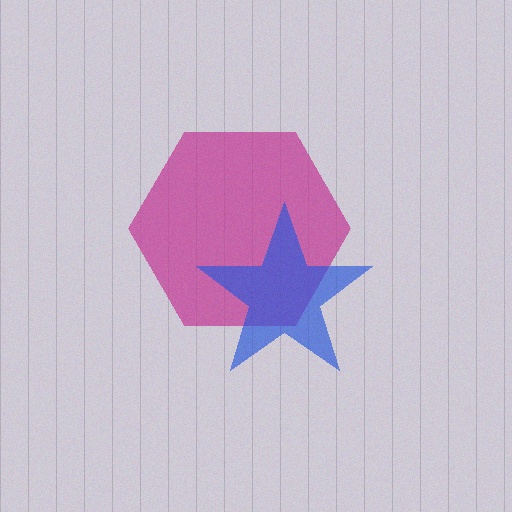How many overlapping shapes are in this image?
There are 2 overlapping shapes in the image.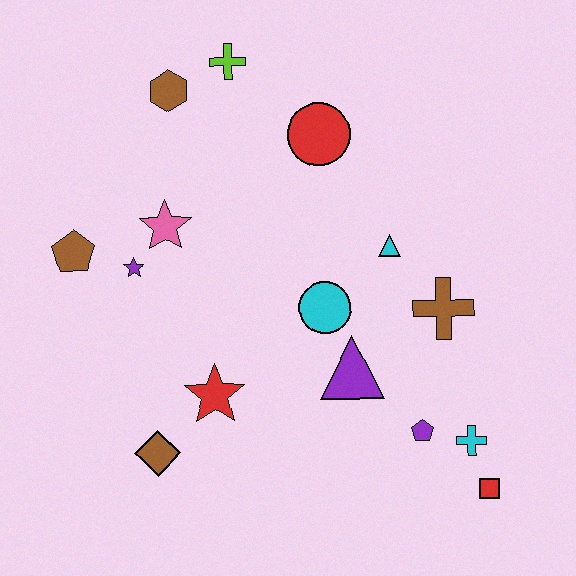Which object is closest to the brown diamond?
The red star is closest to the brown diamond.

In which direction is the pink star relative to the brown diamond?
The pink star is above the brown diamond.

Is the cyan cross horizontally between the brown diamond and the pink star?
No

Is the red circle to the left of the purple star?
No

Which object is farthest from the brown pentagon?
The red square is farthest from the brown pentagon.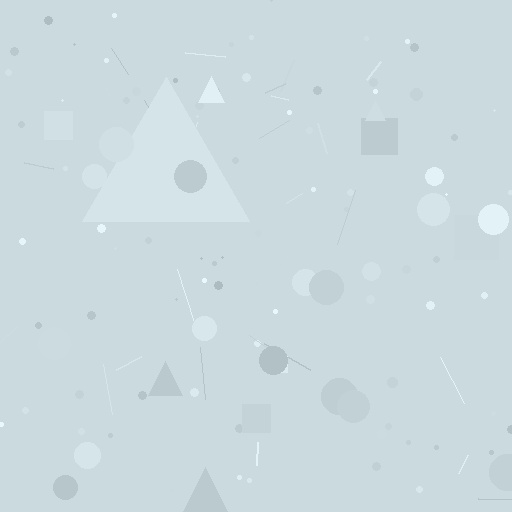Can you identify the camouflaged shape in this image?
The camouflaged shape is a triangle.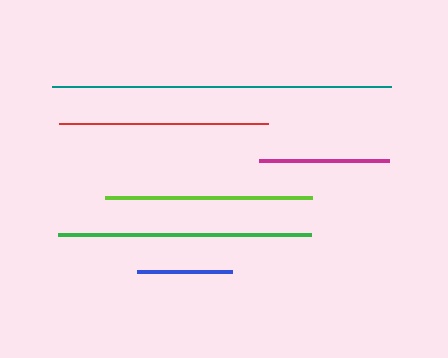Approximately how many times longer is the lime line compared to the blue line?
The lime line is approximately 2.2 times the length of the blue line.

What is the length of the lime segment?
The lime segment is approximately 207 pixels long.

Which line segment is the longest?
The teal line is the longest at approximately 339 pixels.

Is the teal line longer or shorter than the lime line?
The teal line is longer than the lime line.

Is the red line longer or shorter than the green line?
The green line is longer than the red line.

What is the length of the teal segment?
The teal segment is approximately 339 pixels long.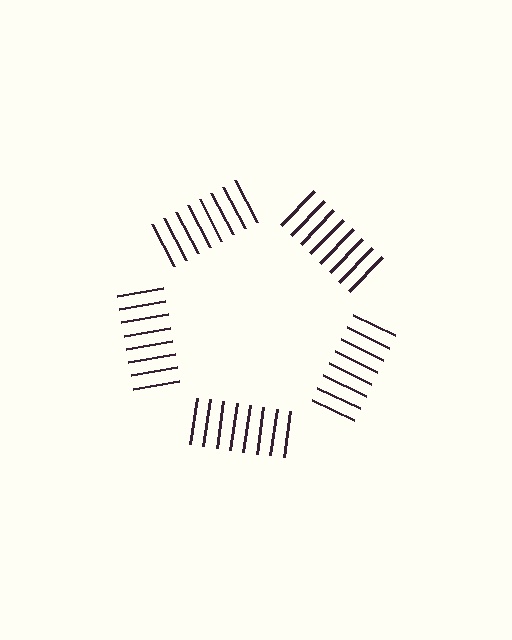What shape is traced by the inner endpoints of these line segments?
An illusory pentagon — the line segments terminate on its edges but no continuous stroke is drawn.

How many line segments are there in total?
40 — 8 along each of the 5 edges.